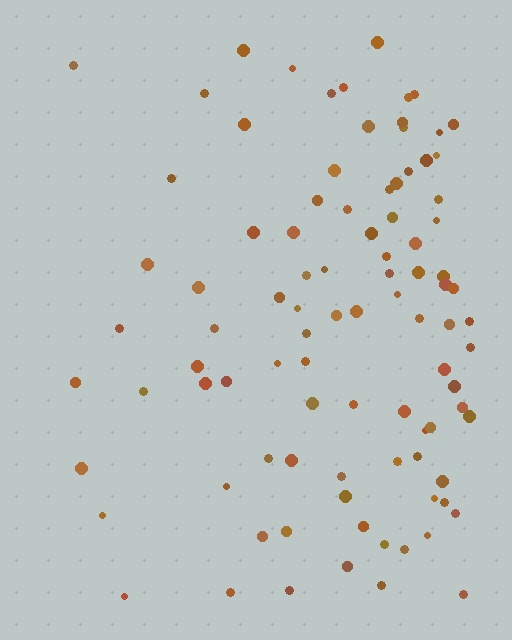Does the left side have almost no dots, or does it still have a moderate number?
Still a moderate number, just noticeably fewer than the right.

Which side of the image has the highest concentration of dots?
The right.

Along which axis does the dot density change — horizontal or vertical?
Horizontal.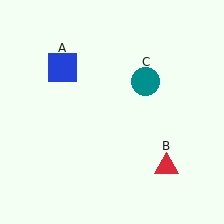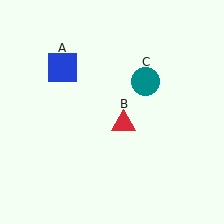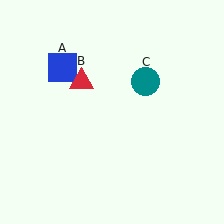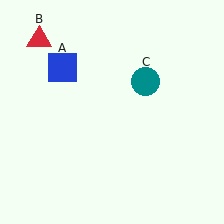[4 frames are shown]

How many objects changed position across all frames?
1 object changed position: red triangle (object B).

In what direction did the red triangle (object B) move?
The red triangle (object B) moved up and to the left.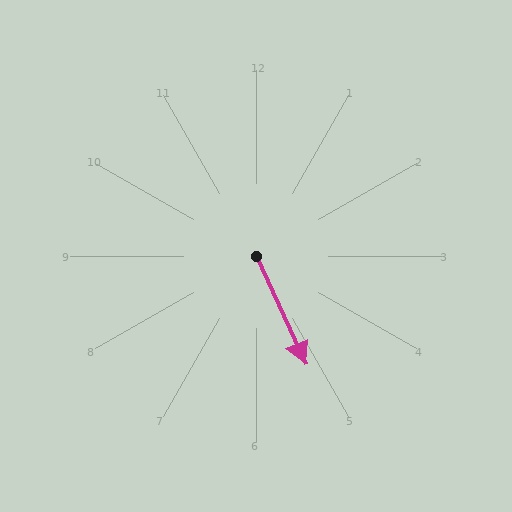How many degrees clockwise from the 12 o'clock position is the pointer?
Approximately 155 degrees.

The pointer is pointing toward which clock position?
Roughly 5 o'clock.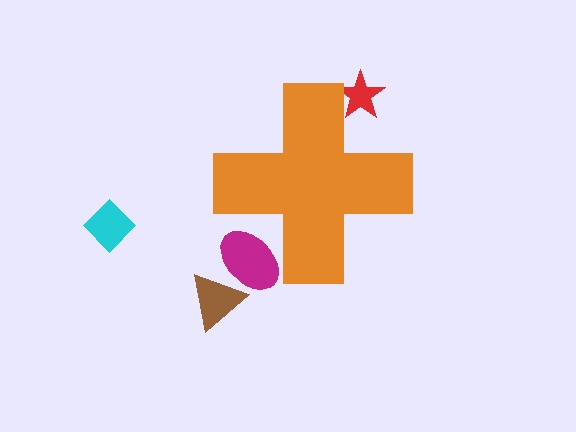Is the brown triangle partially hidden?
No, the brown triangle is fully visible.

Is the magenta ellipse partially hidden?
Yes, the magenta ellipse is partially hidden behind the orange cross.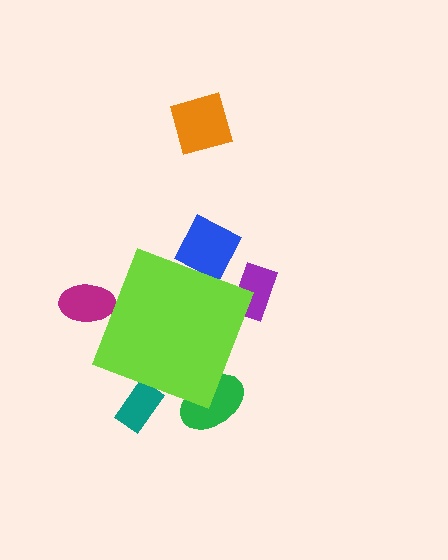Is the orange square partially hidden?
No, the orange square is fully visible.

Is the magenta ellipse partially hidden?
Yes, the magenta ellipse is partially hidden behind the lime diamond.